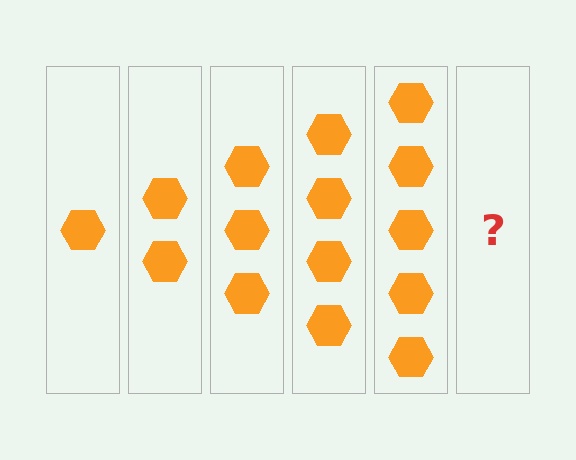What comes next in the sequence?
The next element should be 6 hexagons.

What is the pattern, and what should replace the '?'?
The pattern is that each step adds one more hexagon. The '?' should be 6 hexagons.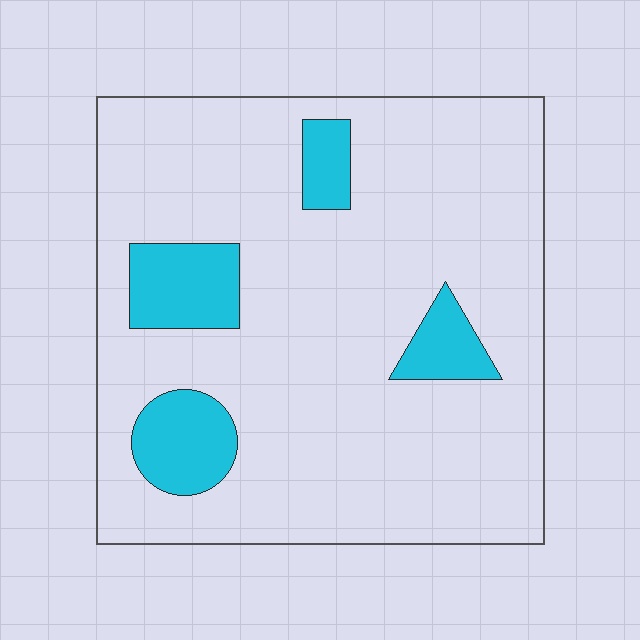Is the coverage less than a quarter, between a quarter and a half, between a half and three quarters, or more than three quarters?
Less than a quarter.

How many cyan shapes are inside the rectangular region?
4.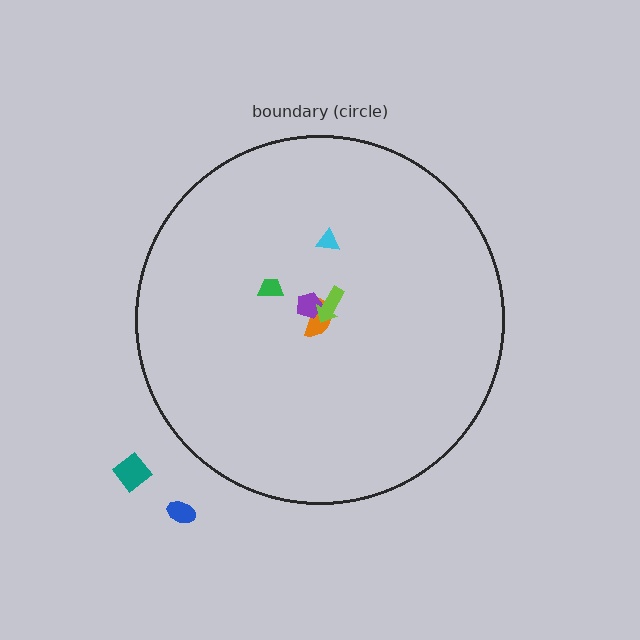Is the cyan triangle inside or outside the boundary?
Inside.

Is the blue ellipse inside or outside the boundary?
Outside.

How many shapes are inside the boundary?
5 inside, 2 outside.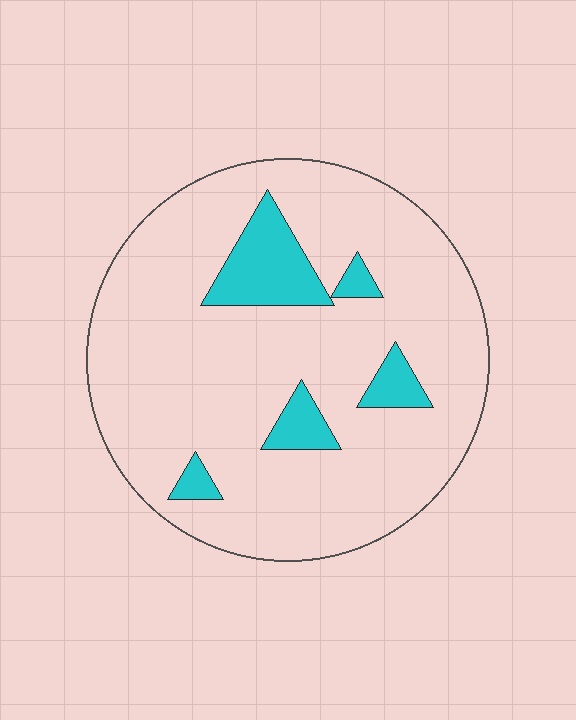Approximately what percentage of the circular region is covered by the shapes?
Approximately 15%.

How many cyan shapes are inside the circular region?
5.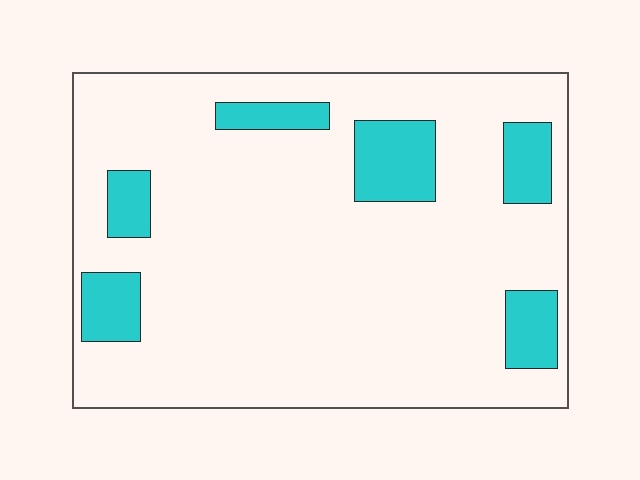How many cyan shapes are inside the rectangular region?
6.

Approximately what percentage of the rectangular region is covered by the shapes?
Approximately 15%.